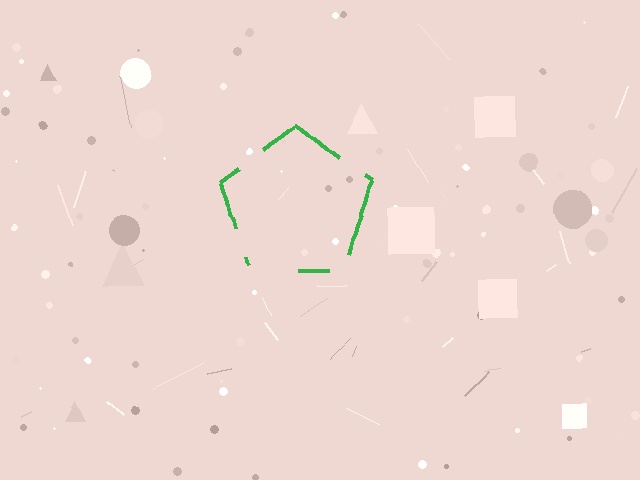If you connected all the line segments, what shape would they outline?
They would outline a pentagon.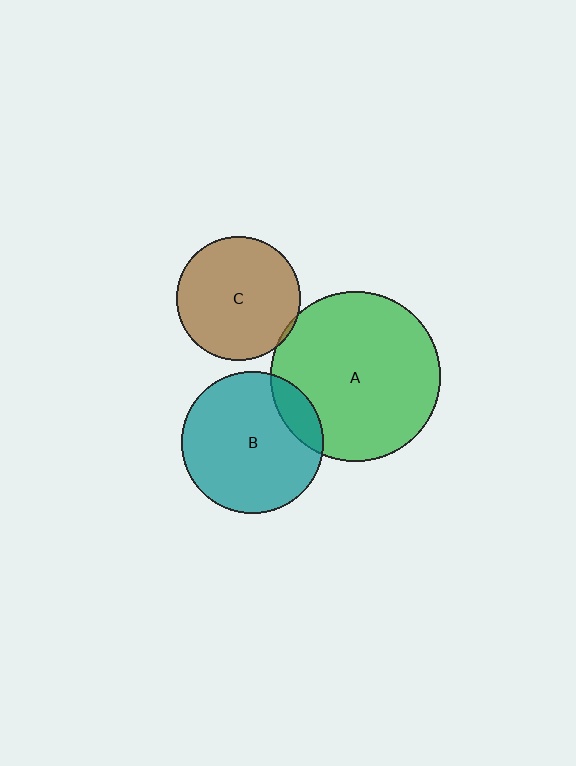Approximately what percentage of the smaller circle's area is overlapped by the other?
Approximately 15%.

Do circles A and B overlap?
Yes.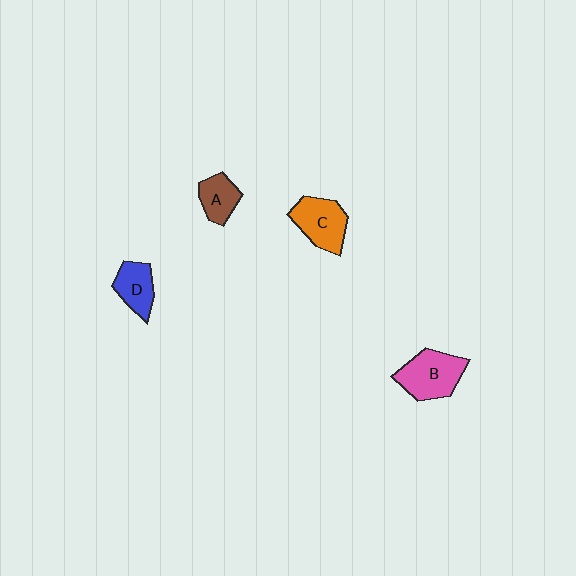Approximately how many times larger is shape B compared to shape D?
Approximately 1.5 times.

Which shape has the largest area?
Shape B (pink).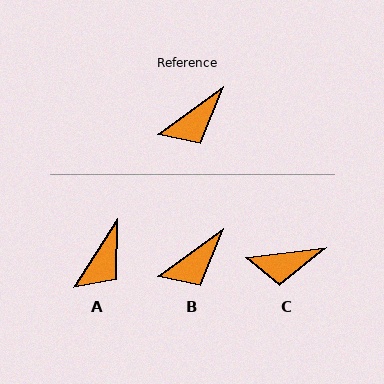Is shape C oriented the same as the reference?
No, it is off by about 29 degrees.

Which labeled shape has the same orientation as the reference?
B.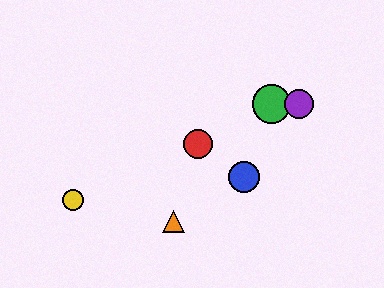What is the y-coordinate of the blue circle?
The blue circle is at y≈176.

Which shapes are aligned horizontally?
The green circle, the purple circle are aligned horizontally.